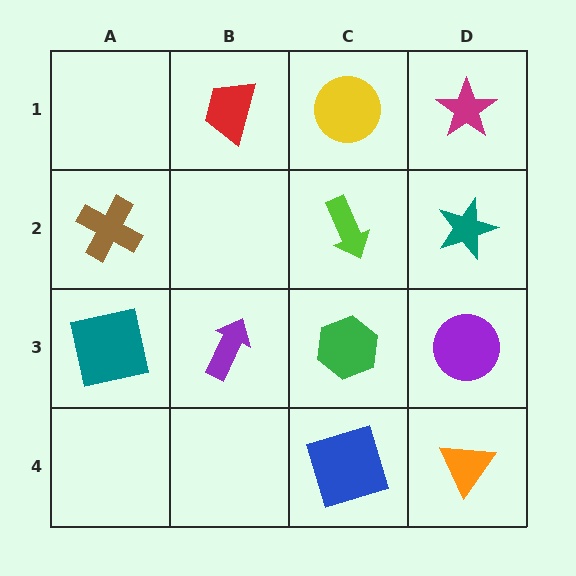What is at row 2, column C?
A lime arrow.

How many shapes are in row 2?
3 shapes.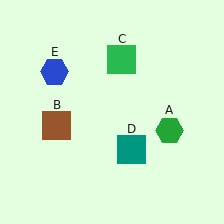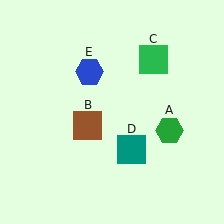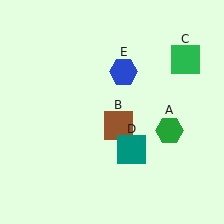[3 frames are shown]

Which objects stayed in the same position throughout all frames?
Green hexagon (object A) and teal square (object D) remained stationary.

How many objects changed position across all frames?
3 objects changed position: brown square (object B), green square (object C), blue hexagon (object E).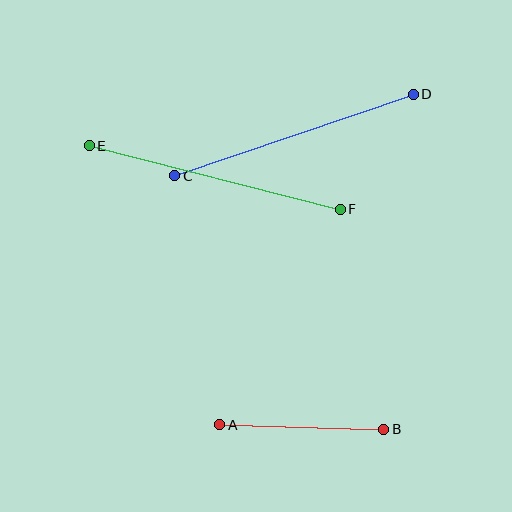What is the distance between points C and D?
The distance is approximately 252 pixels.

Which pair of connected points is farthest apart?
Points E and F are farthest apart.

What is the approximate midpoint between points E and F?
The midpoint is at approximately (215, 177) pixels.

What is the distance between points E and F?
The distance is approximately 259 pixels.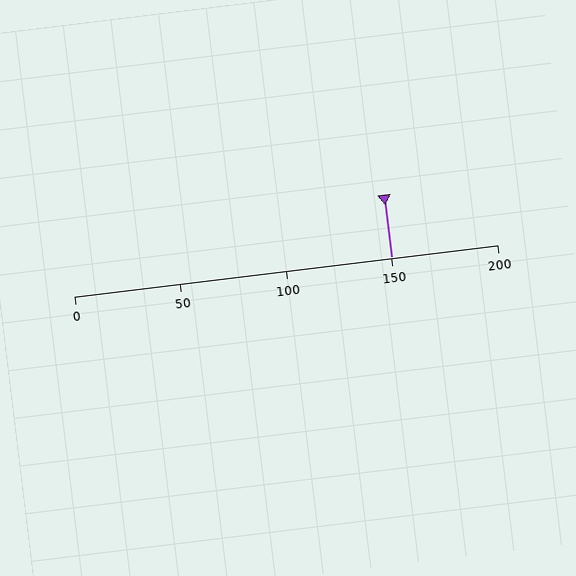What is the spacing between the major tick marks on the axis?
The major ticks are spaced 50 apart.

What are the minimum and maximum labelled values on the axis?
The axis runs from 0 to 200.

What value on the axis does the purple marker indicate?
The marker indicates approximately 150.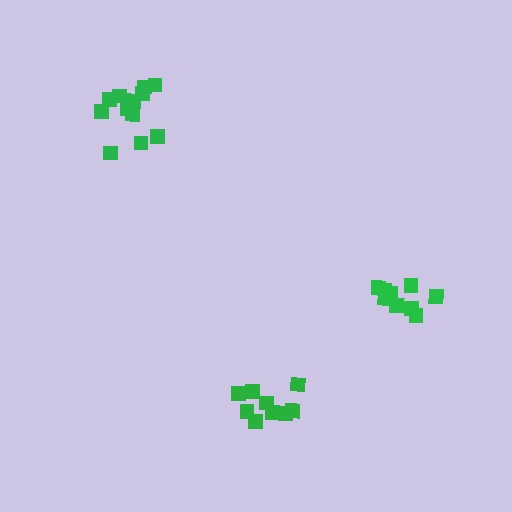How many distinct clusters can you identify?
There are 3 distinct clusters.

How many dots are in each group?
Group 1: 12 dots, Group 2: 9 dots, Group 3: 9 dots (30 total).